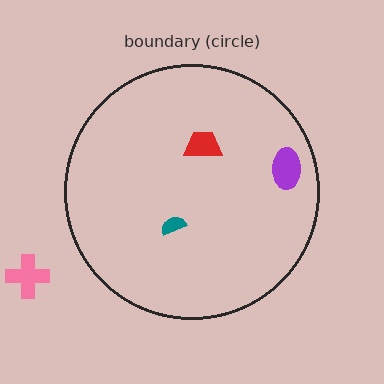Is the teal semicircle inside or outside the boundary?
Inside.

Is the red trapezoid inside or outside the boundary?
Inside.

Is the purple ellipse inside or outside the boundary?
Inside.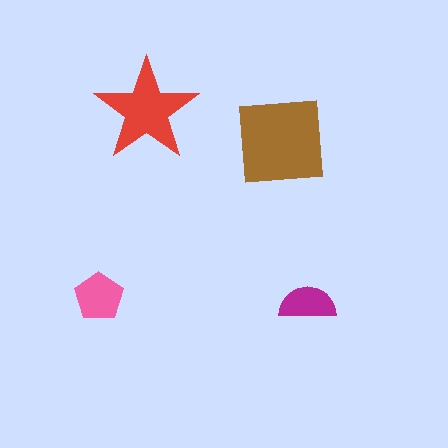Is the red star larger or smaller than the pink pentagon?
Larger.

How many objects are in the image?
There are 4 objects in the image.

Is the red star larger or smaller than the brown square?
Smaller.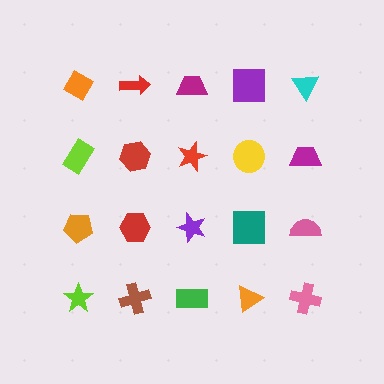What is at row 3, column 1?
An orange pentagon.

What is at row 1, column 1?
An orange diamond.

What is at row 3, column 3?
A purple star.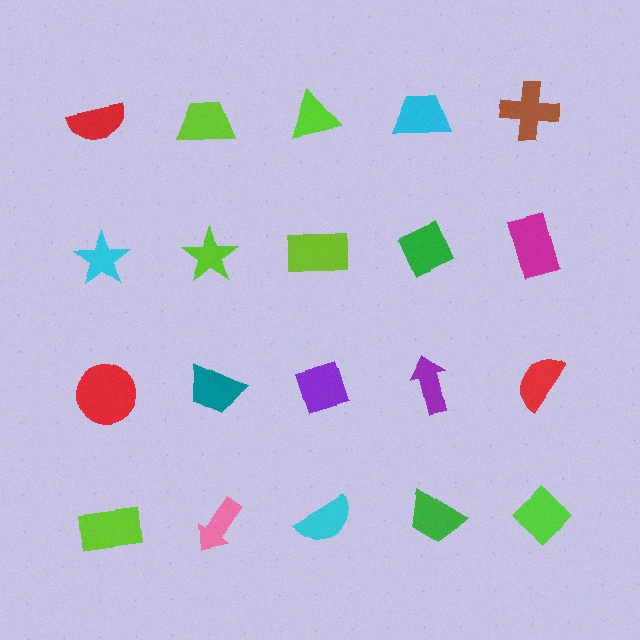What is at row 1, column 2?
A lime trapezoid.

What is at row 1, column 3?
A lime triangle.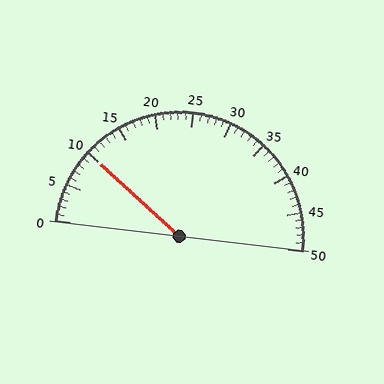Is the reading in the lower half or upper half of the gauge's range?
The reading is in the lower half of the range (0 to 50).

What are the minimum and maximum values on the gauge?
The gauge ranges from 0 to 50.